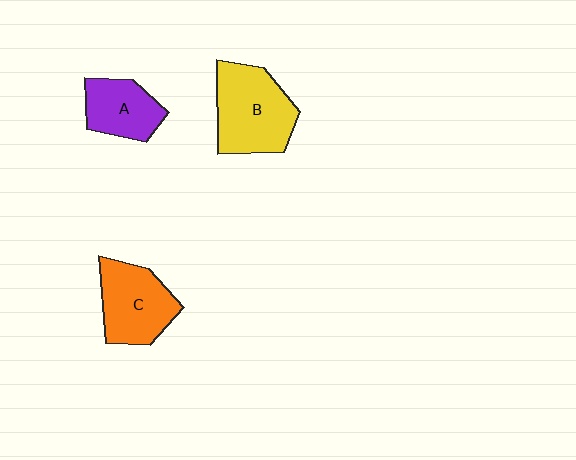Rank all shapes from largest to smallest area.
From largest to smallest: B (yellow), C (orange), A (purple).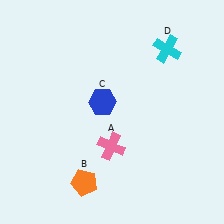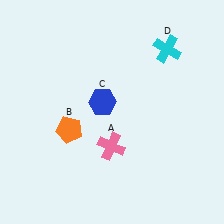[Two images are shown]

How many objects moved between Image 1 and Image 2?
1 object moved between the two images.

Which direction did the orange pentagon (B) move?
The orange pentagon (B) moved up.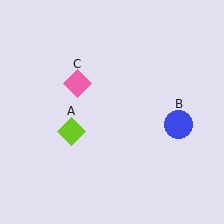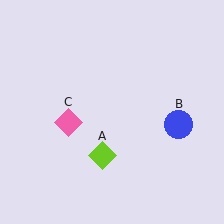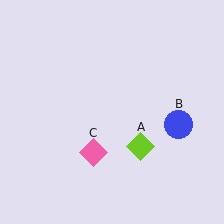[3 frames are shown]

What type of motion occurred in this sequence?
The lime diamond (object A), pink diamond (object C) rotated counterclockwise around the center of the scene.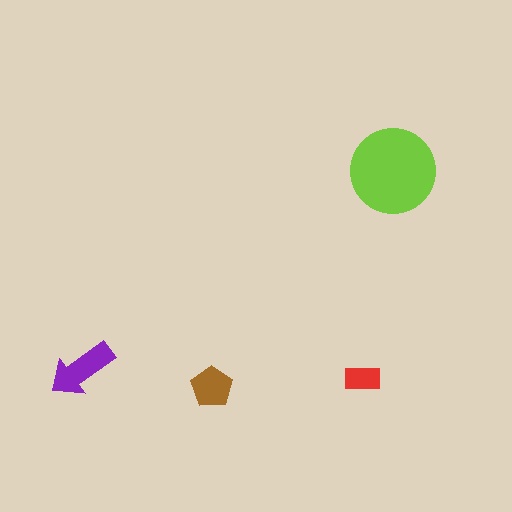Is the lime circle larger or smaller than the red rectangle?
Larger.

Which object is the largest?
The lime circle.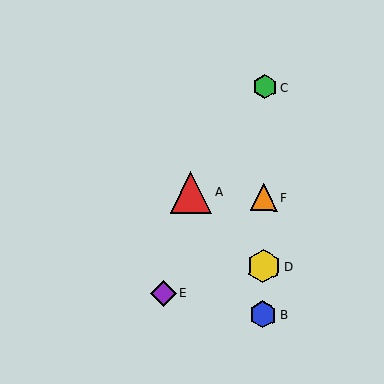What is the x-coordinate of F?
Object F is at x≈264.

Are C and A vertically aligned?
No, C is at x≈265 and A is at x≈191.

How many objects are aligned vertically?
4 objects (B, C, D, F) are aligned vertically.